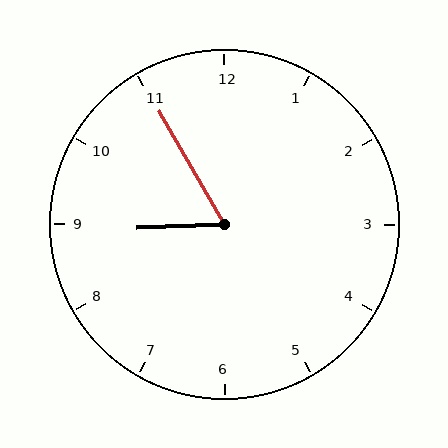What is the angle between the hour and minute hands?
Approximately 62 degrees.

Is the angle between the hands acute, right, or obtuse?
It is acute.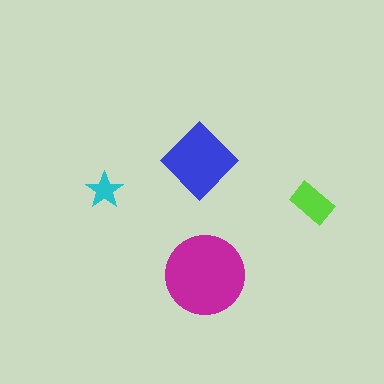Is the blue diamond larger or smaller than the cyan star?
Larger.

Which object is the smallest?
The cyan star.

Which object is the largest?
The magenta circle.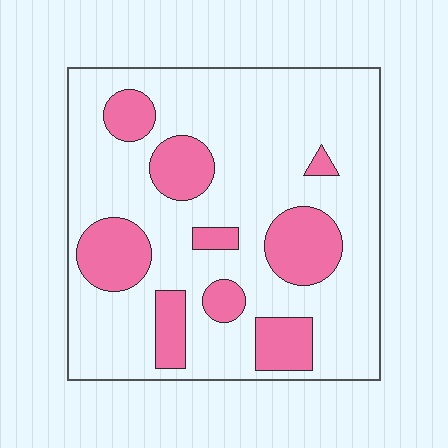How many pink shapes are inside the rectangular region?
9.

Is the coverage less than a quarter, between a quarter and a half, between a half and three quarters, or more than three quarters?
Less than a quarter.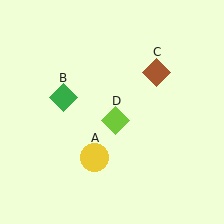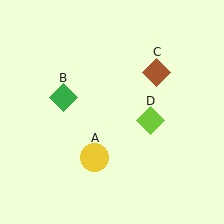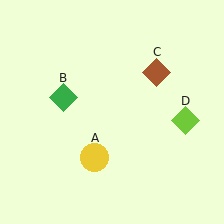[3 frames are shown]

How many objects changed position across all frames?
1 object changed position: lime diamond (object D).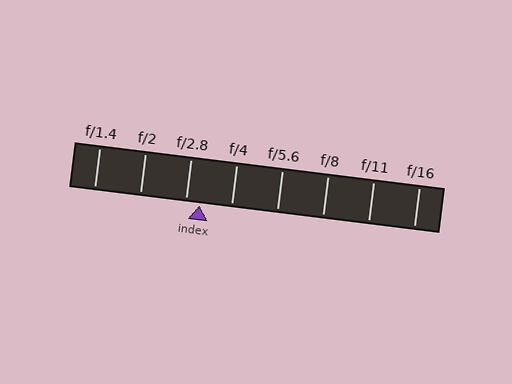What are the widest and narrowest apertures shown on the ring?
The widest aperture shown is f/1.4 and the narrowest is f/16.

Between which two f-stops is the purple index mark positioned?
The index mark is between f/2.8 and f/4.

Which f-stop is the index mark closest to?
The index mark is closest to f/2.8.